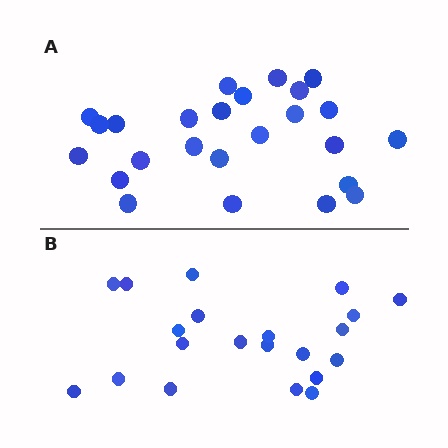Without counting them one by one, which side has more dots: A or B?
Region A (the top region) has more dots.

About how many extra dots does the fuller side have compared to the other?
Region A has about 4 more dots than region B.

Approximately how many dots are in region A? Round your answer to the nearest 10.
About 20 dots. (The exact count is 25, which rounds to 20.)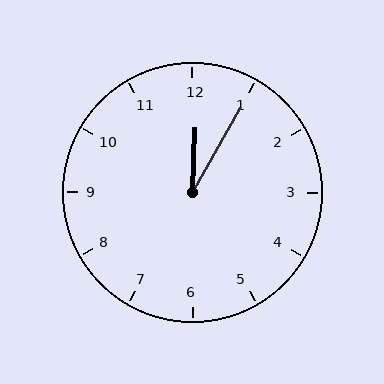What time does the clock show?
12:05.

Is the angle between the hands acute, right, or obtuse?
It is acute.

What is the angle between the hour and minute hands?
Approximately 28 degrees.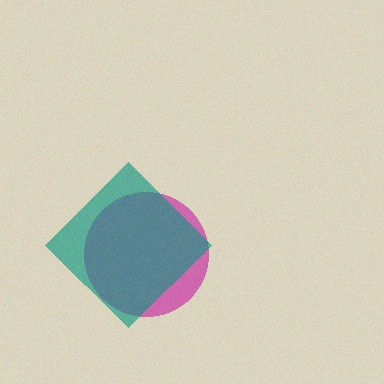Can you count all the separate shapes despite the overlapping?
Yes, there are 2 separate shapes.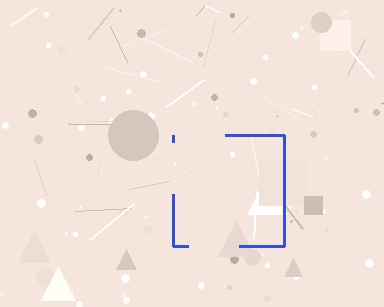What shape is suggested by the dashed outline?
The dashed outline suggests a square.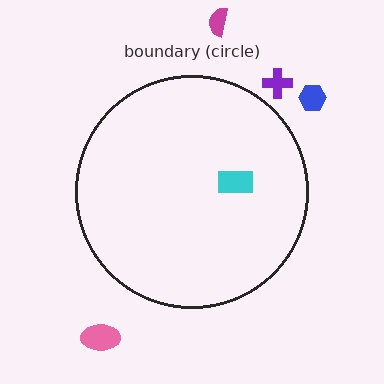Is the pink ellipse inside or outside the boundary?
Outside.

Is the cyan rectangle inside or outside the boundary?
Inside.